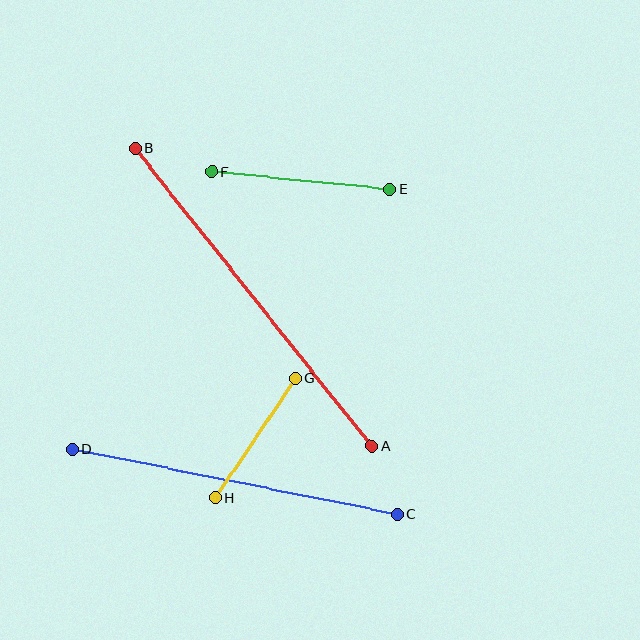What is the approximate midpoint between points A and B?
The midpoint is at approximately (253, 297) pixels.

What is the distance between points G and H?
The distance is approximately 144 pixels.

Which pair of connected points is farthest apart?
Points A and B are farthest apart.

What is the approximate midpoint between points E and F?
The midpoint is at approximately (301, 180) pixels.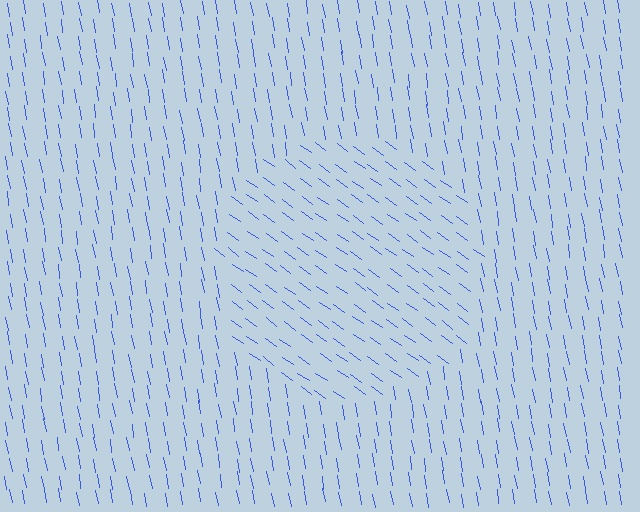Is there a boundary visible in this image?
Yes, there is a texture boundary formed by a change in line orientation.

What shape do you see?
I see a circle.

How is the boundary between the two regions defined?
The boundary is defined purely by a change in line orientation (approximately 45 degrees difference). All lines are the same color and thickness.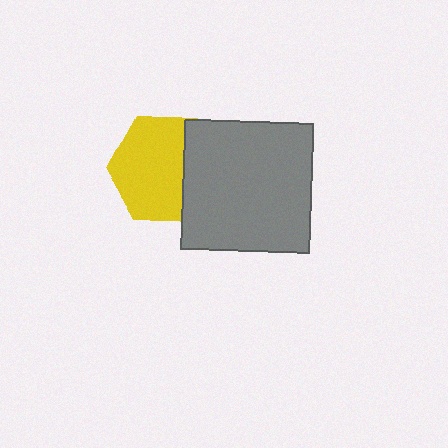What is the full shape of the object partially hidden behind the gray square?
The partially hidden object is a yellow hexagon.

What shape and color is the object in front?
The object in front is a gray square.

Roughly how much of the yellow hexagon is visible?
Most of it is visible (roughly 70%).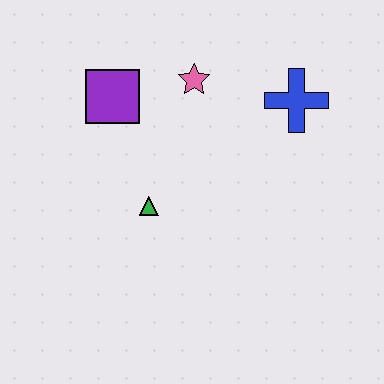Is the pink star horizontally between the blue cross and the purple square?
Yes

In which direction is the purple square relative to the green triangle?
The purple square is above the green triangle.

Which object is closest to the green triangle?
The purple square is closest to the green triangle.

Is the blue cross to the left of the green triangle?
No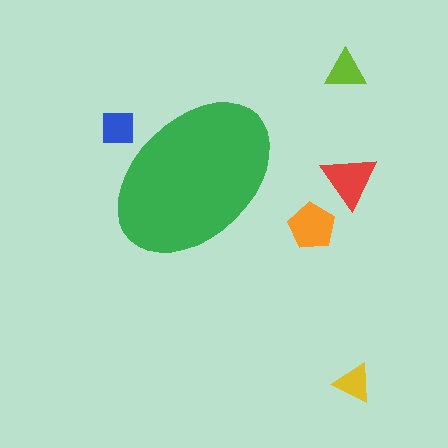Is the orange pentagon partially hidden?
No, the orange pentagon is fully visible.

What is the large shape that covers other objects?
A green ellipse.